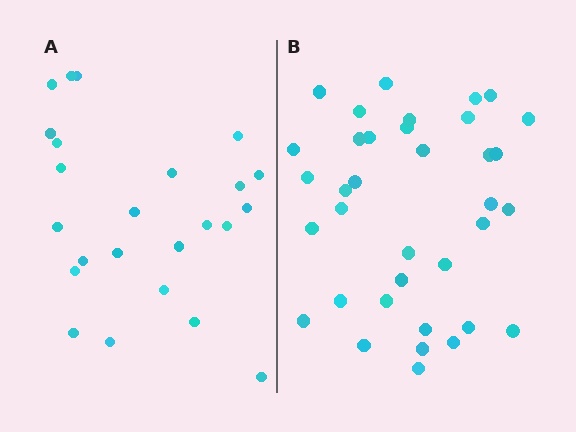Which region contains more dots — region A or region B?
Region B (the right region) has more dots.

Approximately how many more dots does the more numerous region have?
Region B has roughly 12 or so more dots than region A.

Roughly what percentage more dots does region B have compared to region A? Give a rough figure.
About 50% more.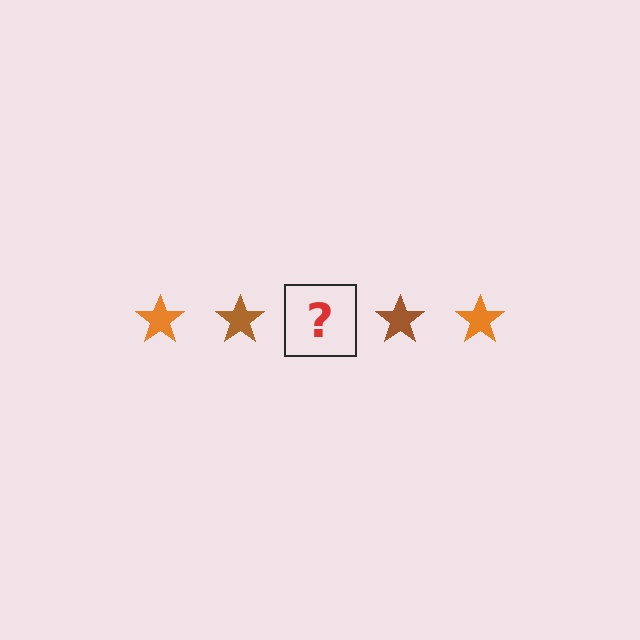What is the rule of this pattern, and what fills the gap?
The rule is that the pattern cycles through orange, brown stars. The gap should be filled with an orange star.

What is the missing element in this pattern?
The missing element is an orange star.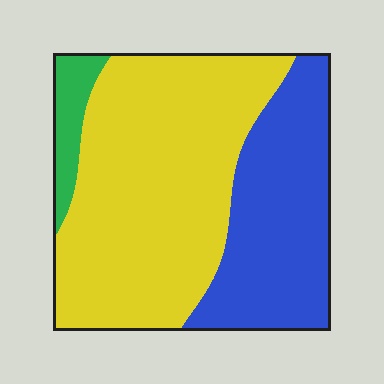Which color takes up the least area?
Green, at roughly 5%.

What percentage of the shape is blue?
Blue covers around 35% of the shape.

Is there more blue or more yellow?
Yellow.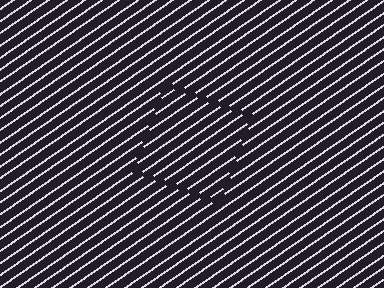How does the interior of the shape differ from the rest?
The interior of the shape contains the same grating, shifted by half a period — the contour is defined by the phase discontinuity where line-ends from the inner and outer gratings abut.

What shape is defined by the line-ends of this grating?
An illusory square. The interior of the shape contains the same grating, shifted by half a period — the contour is defined by the phase discontinuity where line-ends from the inner and outer gratings abut.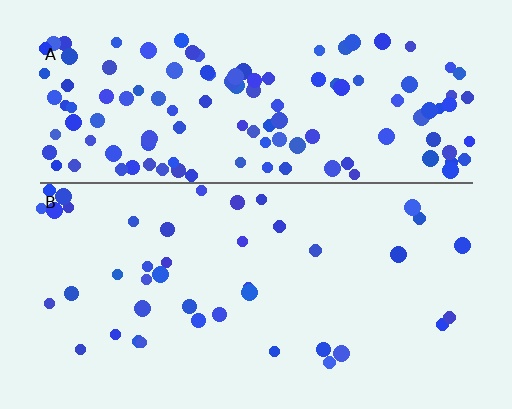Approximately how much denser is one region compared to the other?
Approximately 3.0× — region A over region B.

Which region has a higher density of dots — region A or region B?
A (the top).